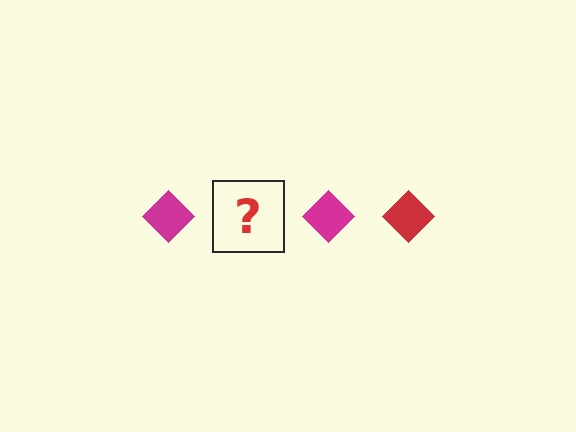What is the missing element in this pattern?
The missing element is a red diamond.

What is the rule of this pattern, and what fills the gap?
The rule is that the pattern cycles through magenta, red diamonds. The gap should be filled with a red diamond.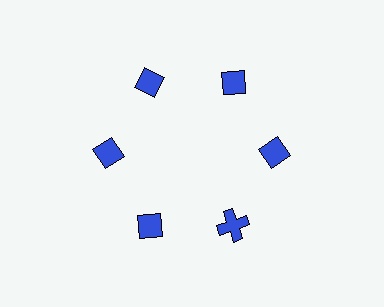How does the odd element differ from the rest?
It has a different shape: cross instead of diamond.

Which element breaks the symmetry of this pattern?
The blue cross at roughly the 5 o'clock position breaks the symmetry. All other shapes are blue diamonds.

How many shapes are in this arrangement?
There are 6 shapes arranged in a ring pattern.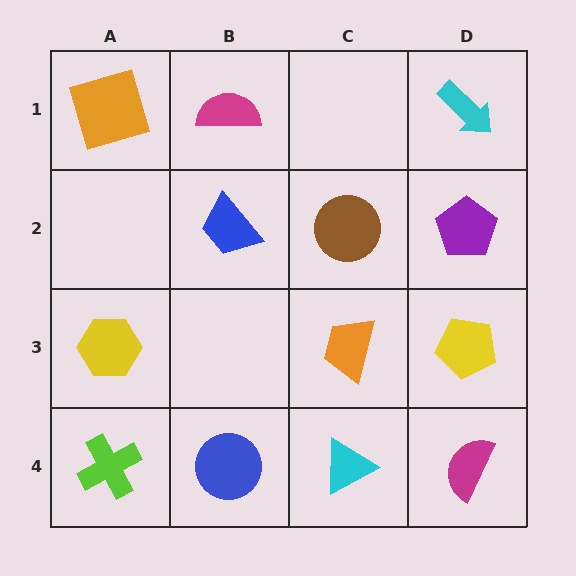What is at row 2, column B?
A blue trapezoid.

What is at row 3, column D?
A yellow pentagon.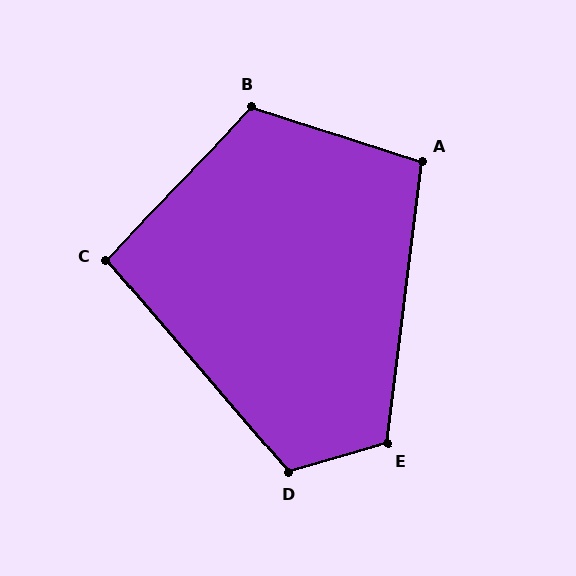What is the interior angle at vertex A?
Approximately 101 degrees (obtuse).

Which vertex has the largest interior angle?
B, at approximately 116 degrees.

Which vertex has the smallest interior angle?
C, at approximately 96 degrees.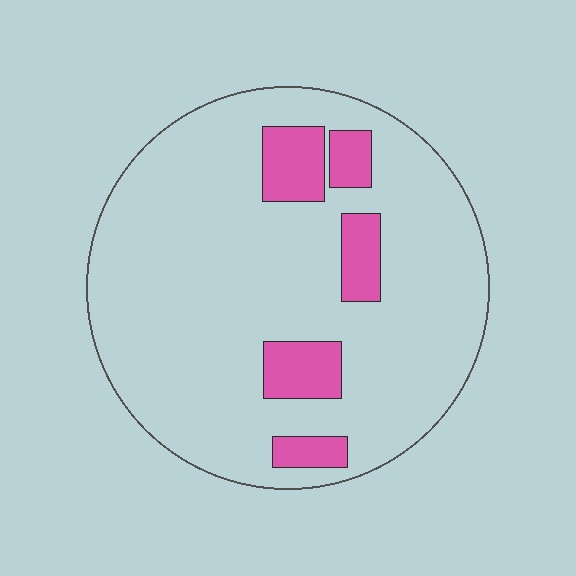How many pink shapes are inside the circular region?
5.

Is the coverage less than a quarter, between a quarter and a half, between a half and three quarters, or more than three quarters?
Less than a quarter.